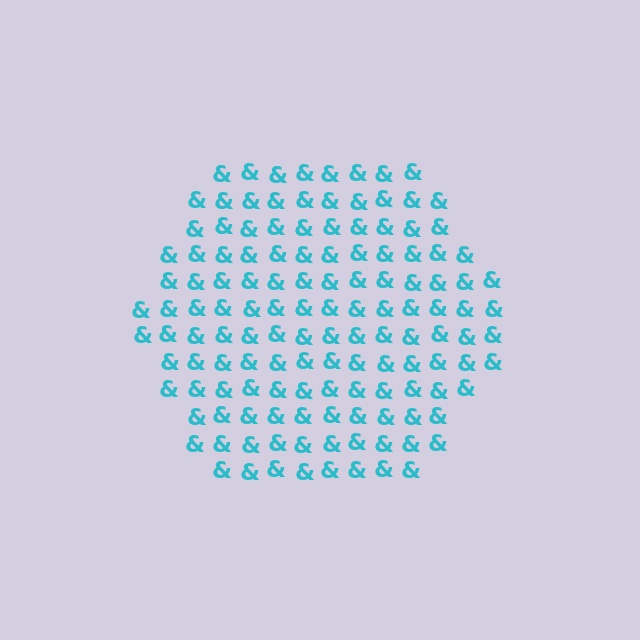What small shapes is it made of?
It is made of small ampersands.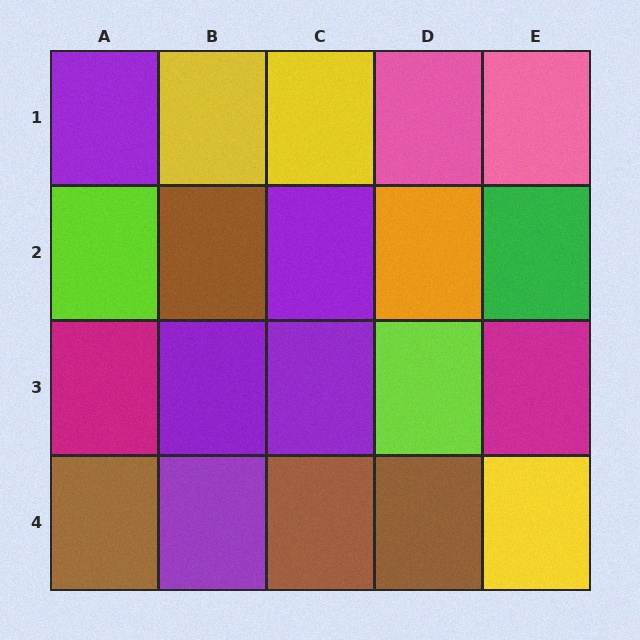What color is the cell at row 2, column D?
Orange.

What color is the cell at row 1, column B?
Yellow.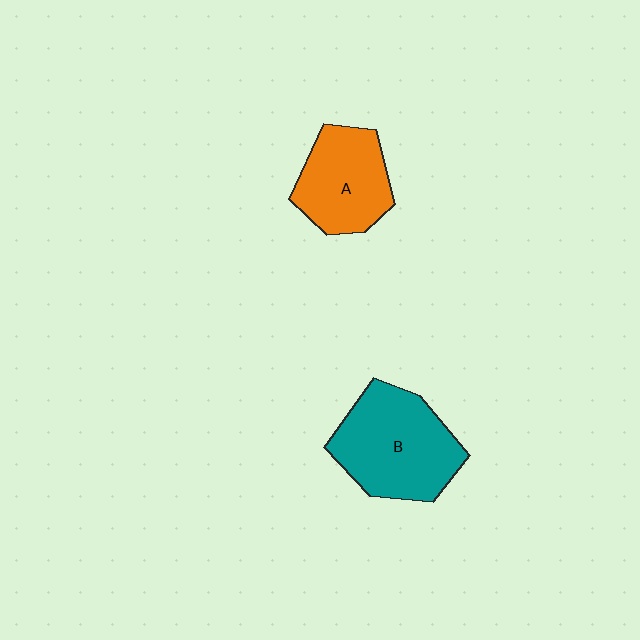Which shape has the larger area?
Shape B (teal).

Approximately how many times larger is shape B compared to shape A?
Approximately 1.4 times.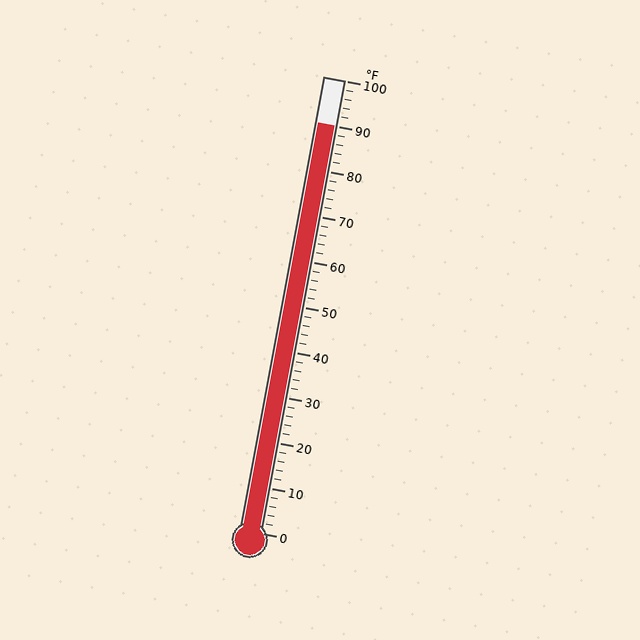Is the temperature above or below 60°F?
The temperature is above 60°F.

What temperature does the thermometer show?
The thermometer shows approximately 90°F.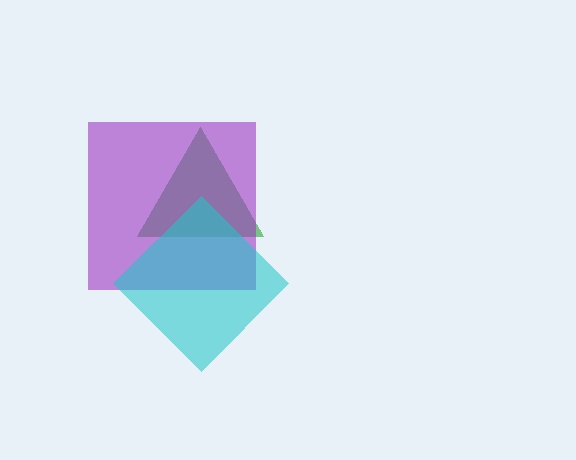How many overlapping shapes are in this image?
There are 3 overlapping shapes in the image.